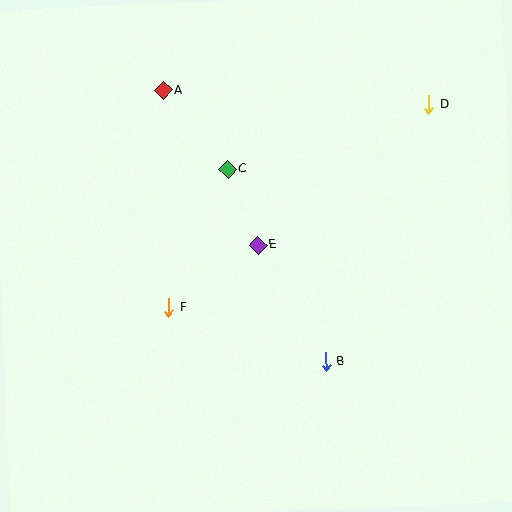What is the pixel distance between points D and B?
The distance between D and B is 277 pixels.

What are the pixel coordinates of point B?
Point B is at (326, 362).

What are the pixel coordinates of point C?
Point C is at (228, 169).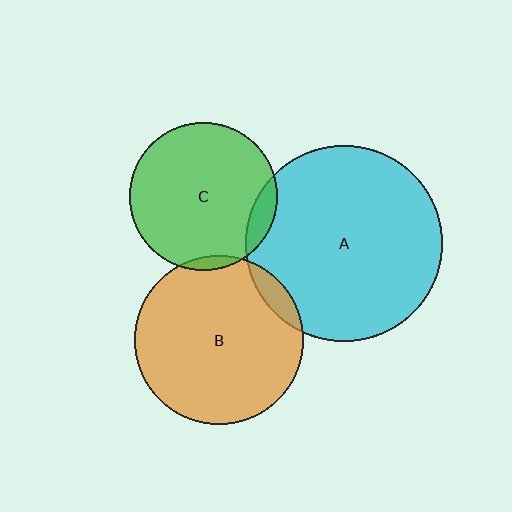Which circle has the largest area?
Circle A (cyan).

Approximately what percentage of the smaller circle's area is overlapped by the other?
Approximately 5%.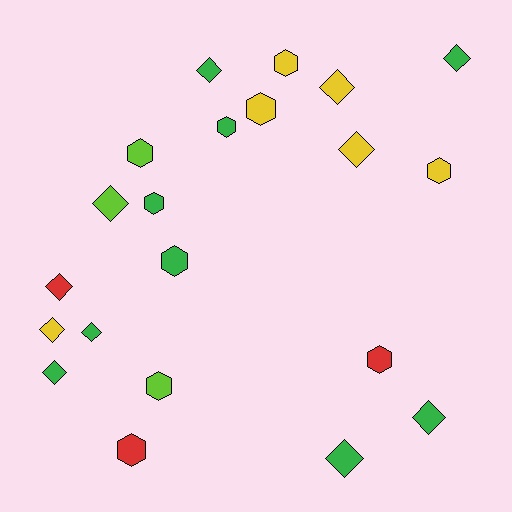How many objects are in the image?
There are 21 objects.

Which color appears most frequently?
Green, with 9 objects.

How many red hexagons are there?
There are 2 red hexagons.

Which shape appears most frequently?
Diamond, with 11 objects.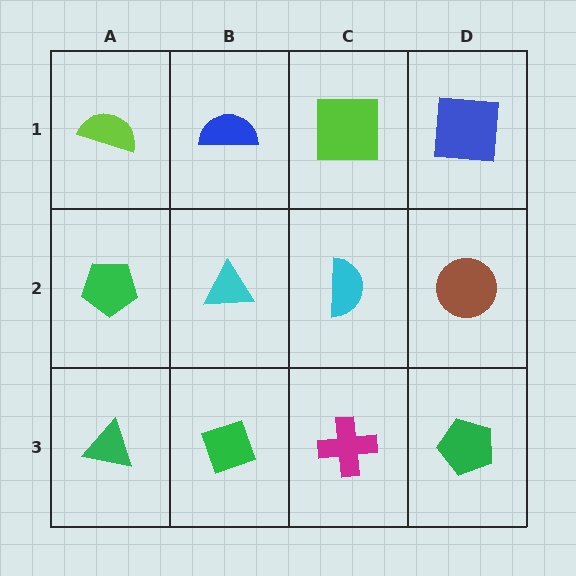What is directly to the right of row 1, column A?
A blue semicircle.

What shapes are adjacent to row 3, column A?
A green pentagon (row 2, column A), a green diamond (row 3, column B).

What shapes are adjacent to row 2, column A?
A lime semicircle (row 1, column A), a green triangle (row 3, column A), a cyan triangle (row 2, column B).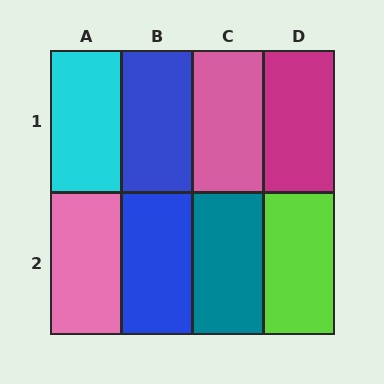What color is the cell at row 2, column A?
Pink.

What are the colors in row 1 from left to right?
Cyan, blue, pink, magenta.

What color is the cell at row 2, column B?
Blue.